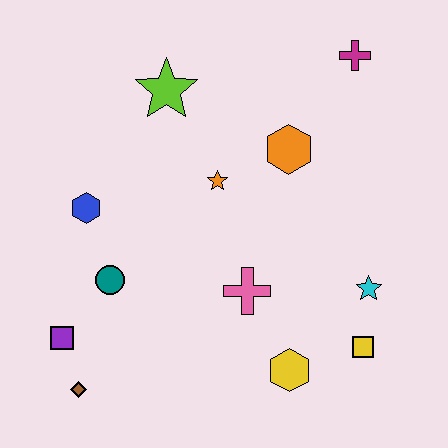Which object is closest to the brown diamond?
The purple square is closest to the brown diamond.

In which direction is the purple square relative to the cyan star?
The purple square is to the left of the cyan star.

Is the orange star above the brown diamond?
Yes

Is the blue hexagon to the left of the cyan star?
Yes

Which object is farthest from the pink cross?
The magenta cross is farthest from the pink cross.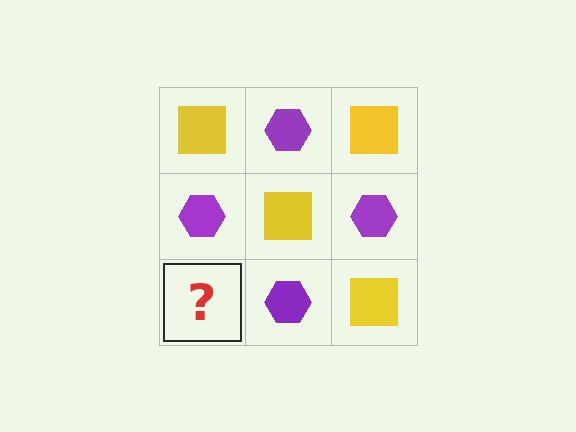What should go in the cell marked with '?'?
The missing cell should contain a yellow square.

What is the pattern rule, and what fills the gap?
The rule is that it alternates yellow square and purple hexagon in a checkerboard pattern. The gap should be filled with a yellow square.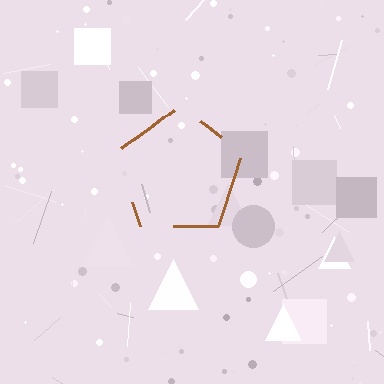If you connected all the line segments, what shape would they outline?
They would outline a pentagon.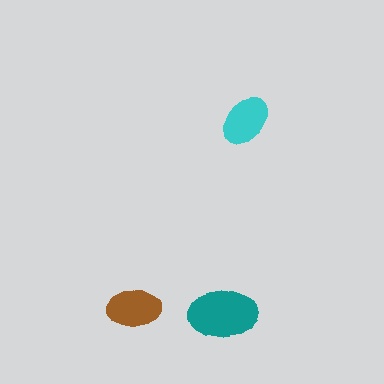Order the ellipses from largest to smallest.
the teal one, the brown one, the cyan one.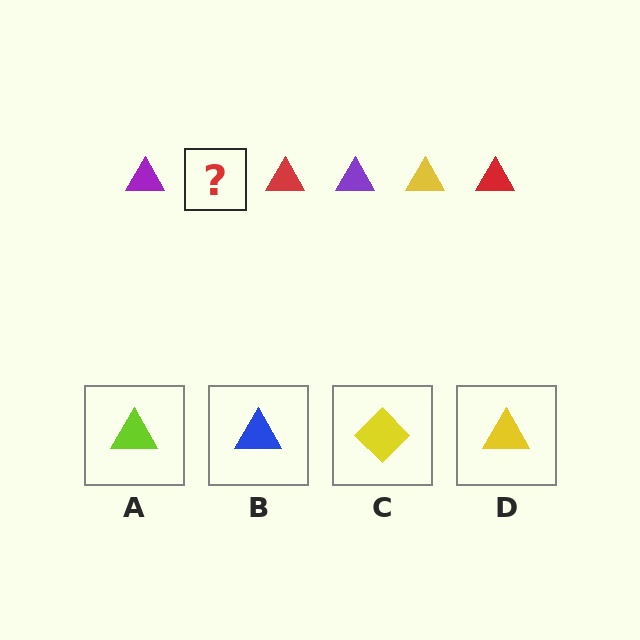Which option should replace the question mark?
Option D.